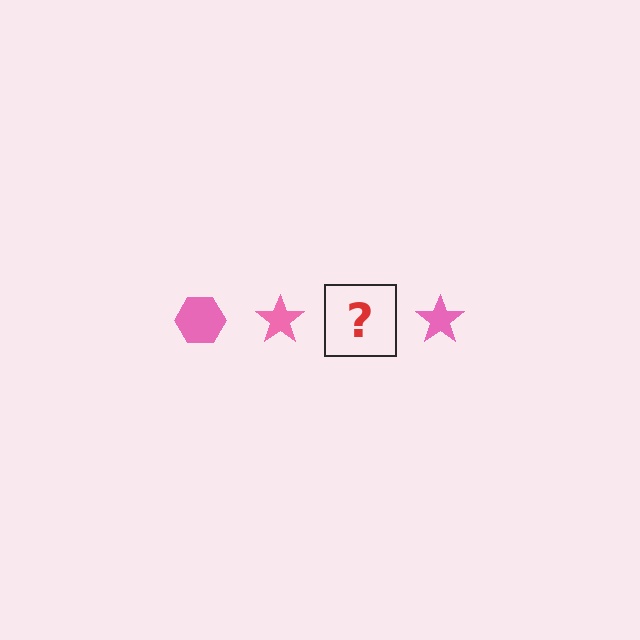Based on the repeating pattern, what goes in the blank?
The blank should be a pink hexagon.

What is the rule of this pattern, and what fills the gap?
The rule is that the pattern cycles through hexagon, star shapes in pink. The gap should be filled with a pink hexagon.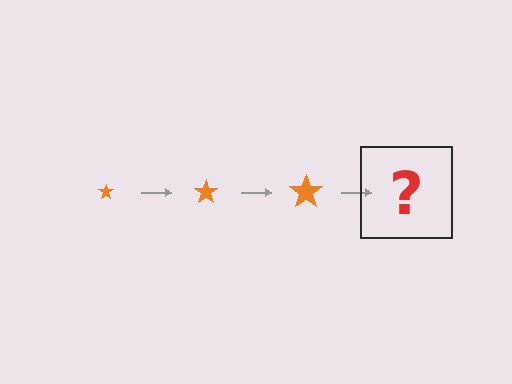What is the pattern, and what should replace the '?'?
The pattern is that the star gets progressively larger each step. The '?' should be an orange star, larger than the previous one.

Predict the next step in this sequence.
The next step is an orange star, larger than the previous one.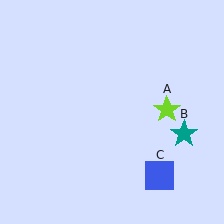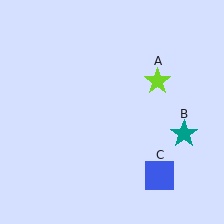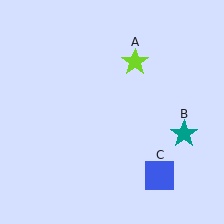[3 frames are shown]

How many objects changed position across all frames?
1 object changed position: lime star (object A).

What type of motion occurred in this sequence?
The lime star (object A) rotated counterclockwise around the center of the scene.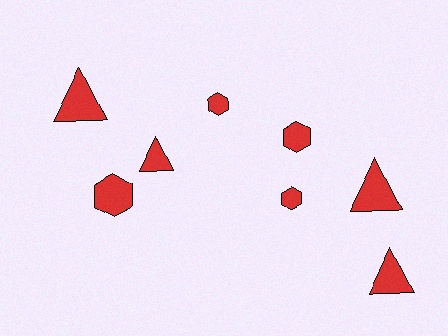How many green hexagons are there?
There are no green hexagons.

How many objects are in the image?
There are 8 objects.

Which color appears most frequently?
Red, with 8 objects.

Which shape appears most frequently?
Triangle, with 4 objects.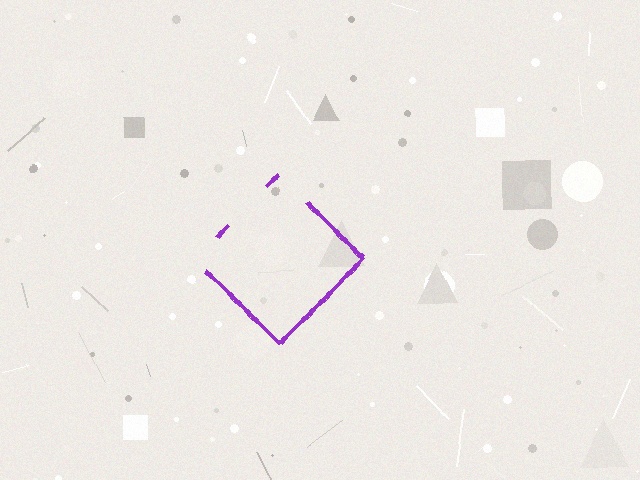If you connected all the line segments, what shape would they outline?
They would outline a diamond.